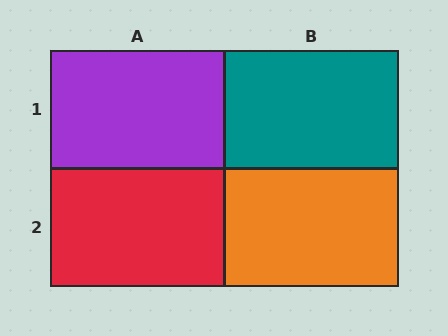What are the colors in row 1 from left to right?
Purple, teal.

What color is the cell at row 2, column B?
Orange.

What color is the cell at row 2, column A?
Red.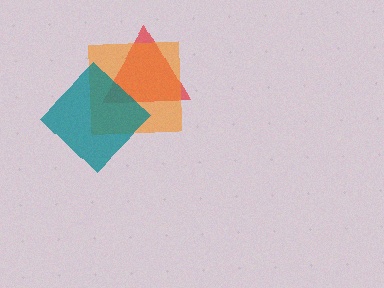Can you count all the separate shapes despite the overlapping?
Yes, there are 3 separate shapes.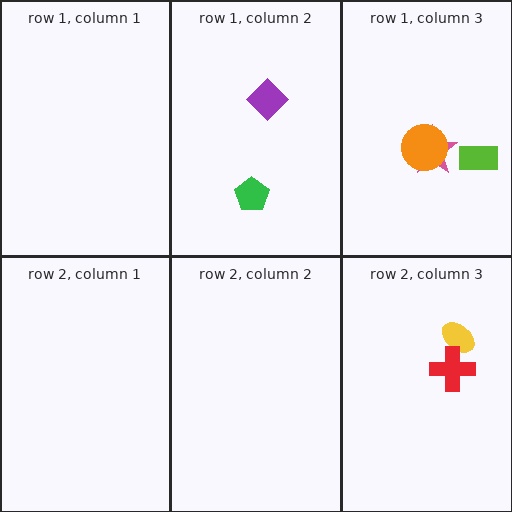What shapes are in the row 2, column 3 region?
The yellow ellipse, the red cross.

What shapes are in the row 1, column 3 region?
The pink star, the orange circle, the lime rectangle.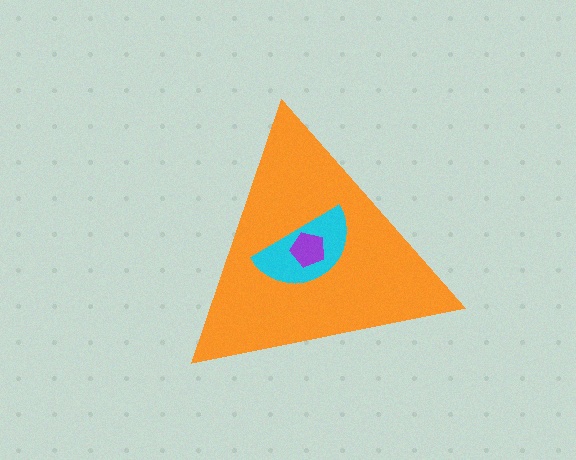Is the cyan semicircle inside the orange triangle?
Yes.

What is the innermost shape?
The purple pentagon.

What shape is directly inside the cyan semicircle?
The purple pentagon.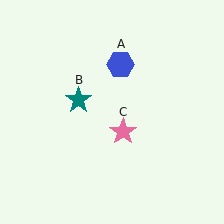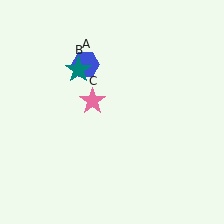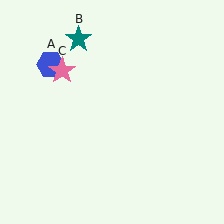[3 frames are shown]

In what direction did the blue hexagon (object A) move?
The blue hexagon (object A) moved left.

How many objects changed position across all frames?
3 objects changed position: blue hexagon (object A), teal star (object B), pink star (object C).